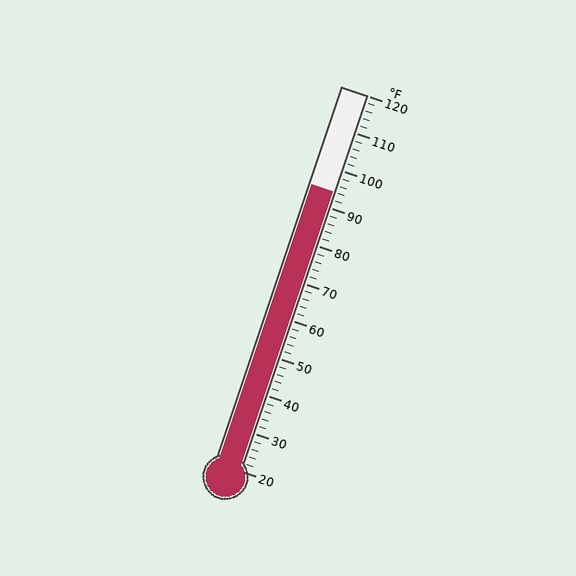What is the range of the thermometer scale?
The thermometer scale ranges from 20°F to 120°F.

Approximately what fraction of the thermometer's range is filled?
The thermometer is filled to approximately 75% of its range.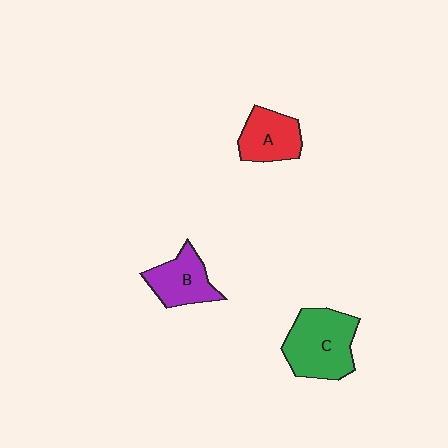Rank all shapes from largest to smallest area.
From largest to smallest: C (green), B (purple), A (red).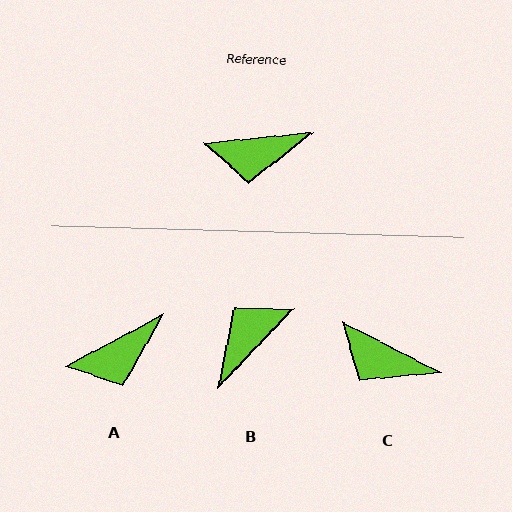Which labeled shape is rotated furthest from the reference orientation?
B, about 139 degrees away.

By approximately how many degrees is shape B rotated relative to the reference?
Approximately 139 degrees clockwise.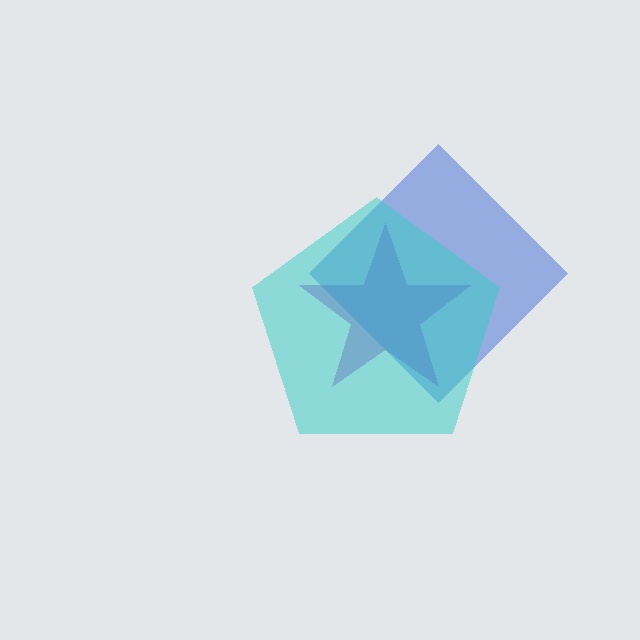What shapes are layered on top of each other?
The layered shapes are: a purple star, a blue diamond, a cyan pentagon.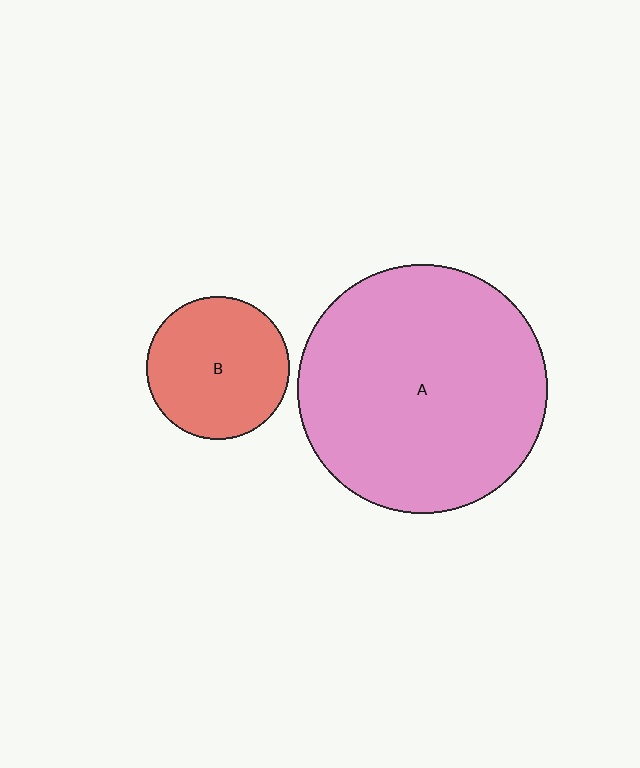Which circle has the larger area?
Circle A (pink).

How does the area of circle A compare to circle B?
Approximately 3.0 times.